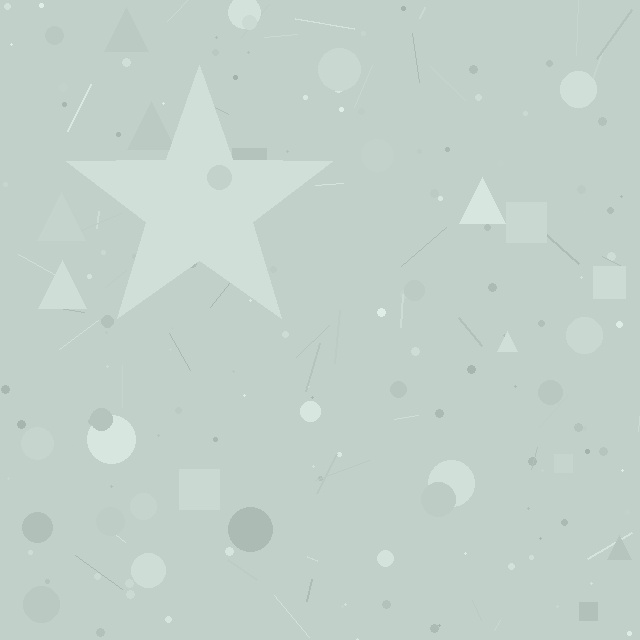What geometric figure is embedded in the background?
A star is embedded in the background.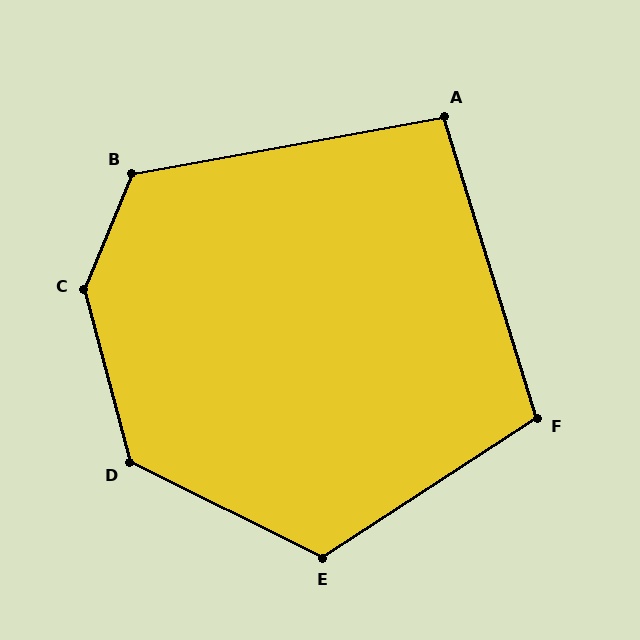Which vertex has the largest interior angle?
C, at approximately 143 degrees.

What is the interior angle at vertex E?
Approximately 121 degrees (obtuse).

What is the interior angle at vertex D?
Approximately 131 degrees (obtuse).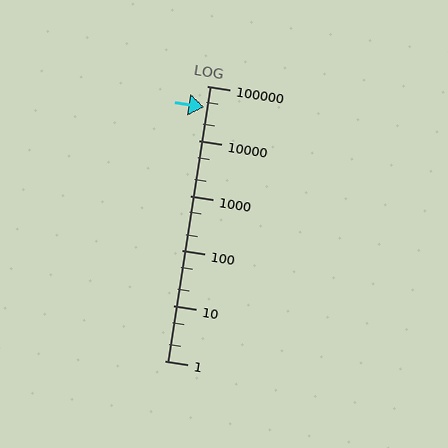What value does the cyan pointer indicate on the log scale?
The pointer indicates approximately 41000.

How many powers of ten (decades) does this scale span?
The scale spans 5 decades, from 1 to 100000.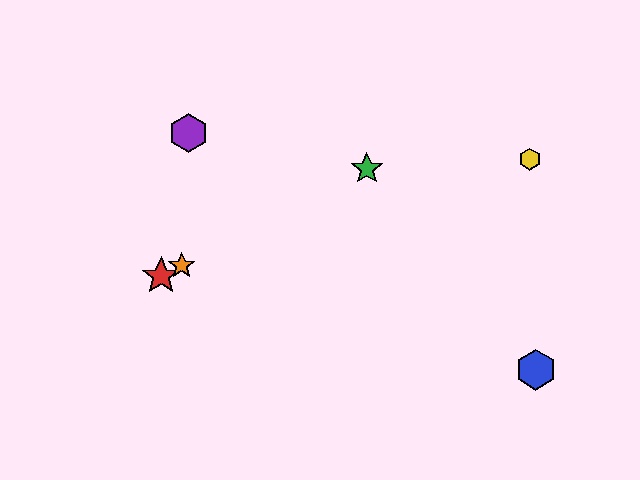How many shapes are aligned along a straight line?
3 shapes (the red star, the green star, the orange star) are aligned along a straight line.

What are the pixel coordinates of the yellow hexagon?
The yellow hexagon is at (530, 159).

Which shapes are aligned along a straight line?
The red star, the green star, the orange star are aligned along a straight line.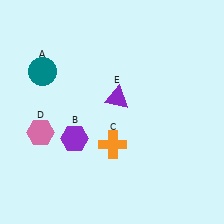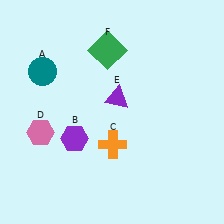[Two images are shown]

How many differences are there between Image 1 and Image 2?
There is 1 difference between the two images.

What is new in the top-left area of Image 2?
A green square (F) was added in the top-left area of Image 2.